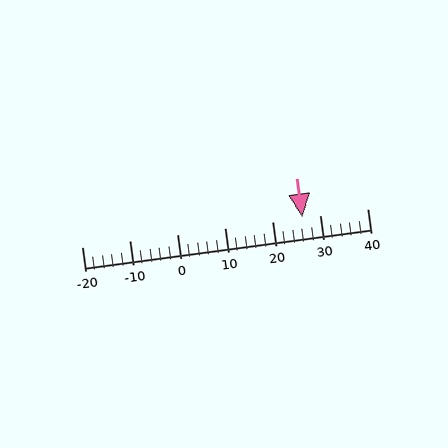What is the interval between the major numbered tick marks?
The major tick marks are spaced 10 units apart.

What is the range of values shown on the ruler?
The ruler shows values from -20 to 40.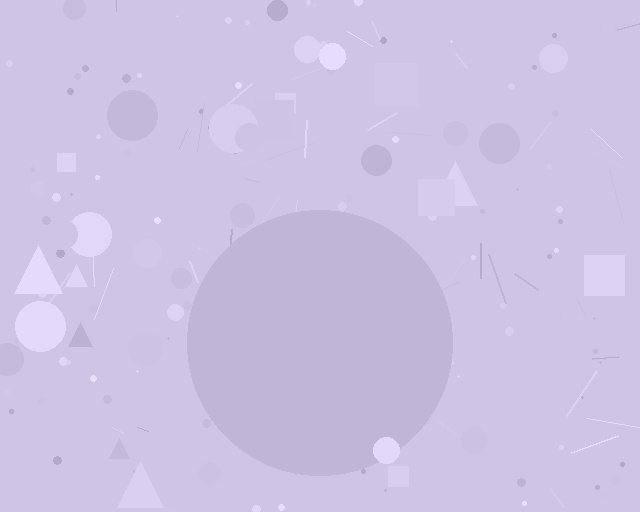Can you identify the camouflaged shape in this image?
The camouflaged shape is a circle.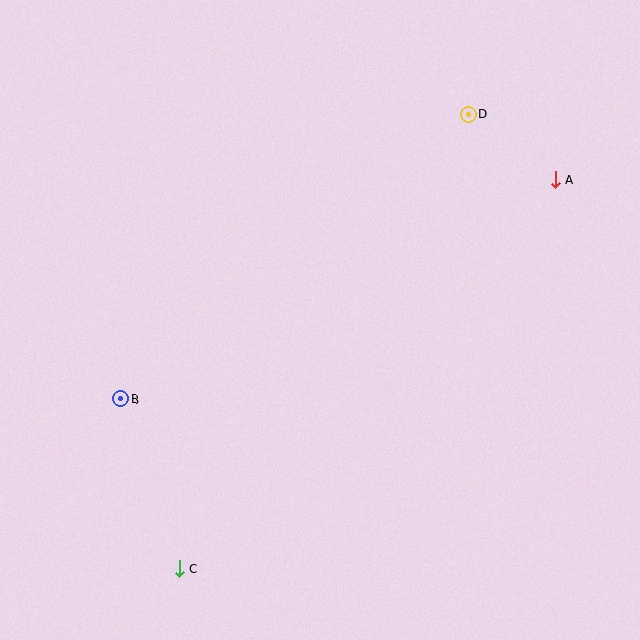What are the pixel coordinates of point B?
Point B is at (121, 399).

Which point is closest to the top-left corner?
Point B is closest to the top-left corner.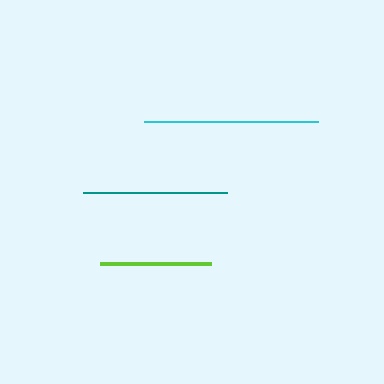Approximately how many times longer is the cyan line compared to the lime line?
The cyan line is approximately 1.6 times the length of the lime line.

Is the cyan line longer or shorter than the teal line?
The cyan line is longer than the teal line.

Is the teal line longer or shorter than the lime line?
The teal line is longer than the lime line.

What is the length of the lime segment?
The lime segment is approximately 111 pixels long.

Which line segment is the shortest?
The lime line is the shortest at approximately 111 pixels.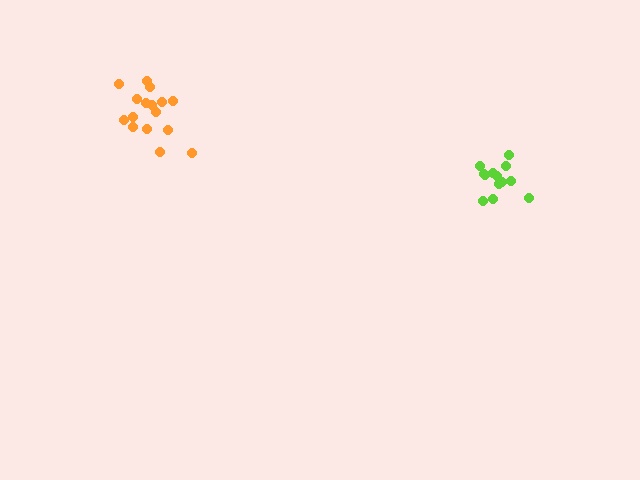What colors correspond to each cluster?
The clusters are colored: lime, orange.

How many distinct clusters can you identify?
There are 2 distinct clusters.